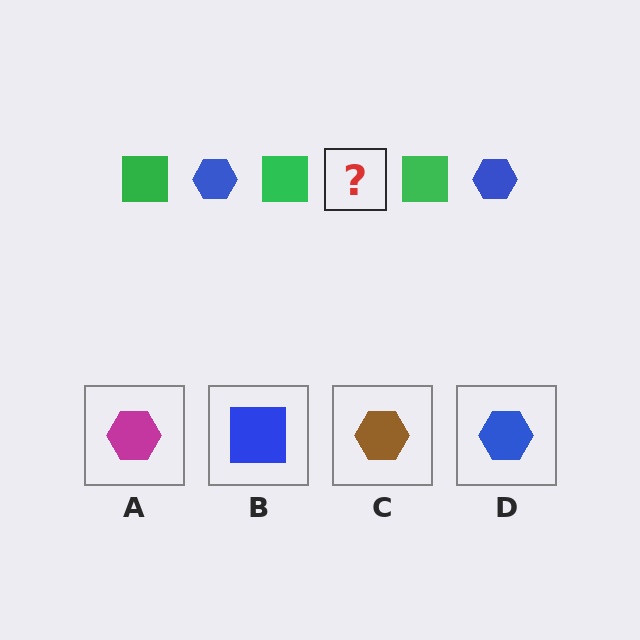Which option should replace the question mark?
Option D.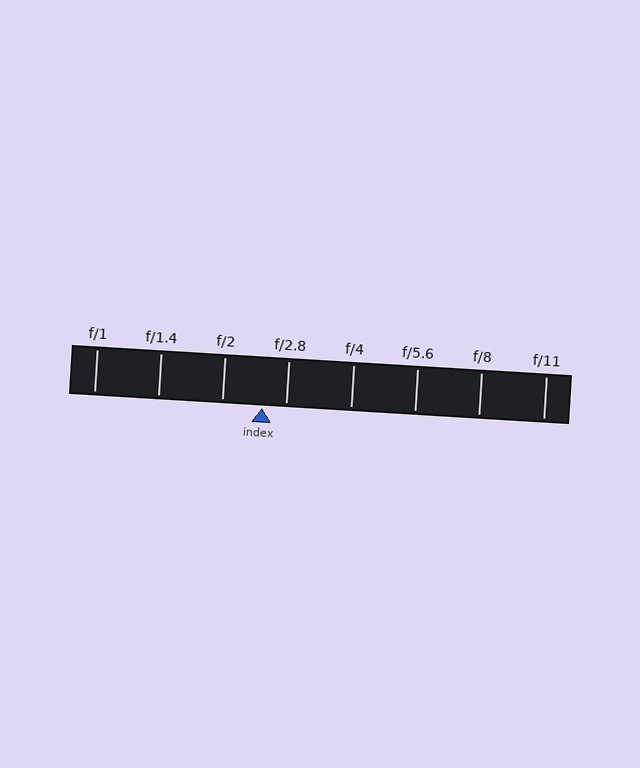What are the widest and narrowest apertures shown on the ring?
The widest aperture shown is f/1 and the narrowest is f/11.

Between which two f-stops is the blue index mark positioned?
The index mark is between f/2 and f/2.8.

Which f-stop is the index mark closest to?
The index mark is closest to f/2.8.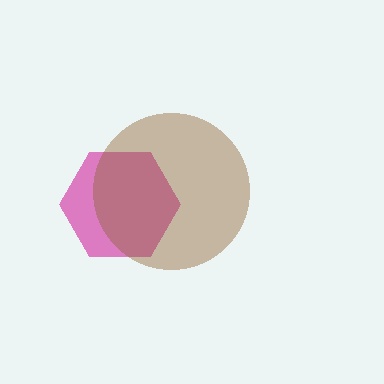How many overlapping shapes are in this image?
There are 2 overlapping shapes in the image.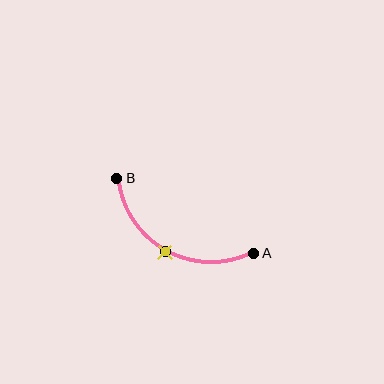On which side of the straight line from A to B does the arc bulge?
The arc bulges below the straight line connecting A and B.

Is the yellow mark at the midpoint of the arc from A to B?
Yes. The yellow mark lies on the arc at equal arc-length from both A and B — it is the arc midpoint.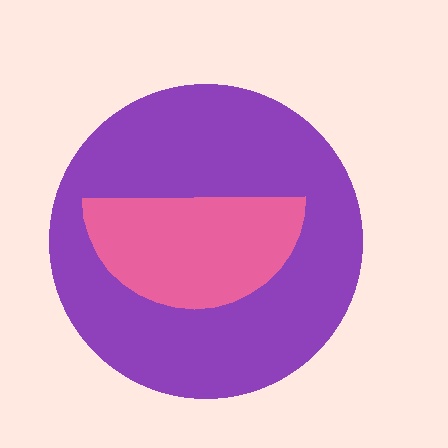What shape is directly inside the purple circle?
The pink semicircle.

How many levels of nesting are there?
2.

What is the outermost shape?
The purple circle.